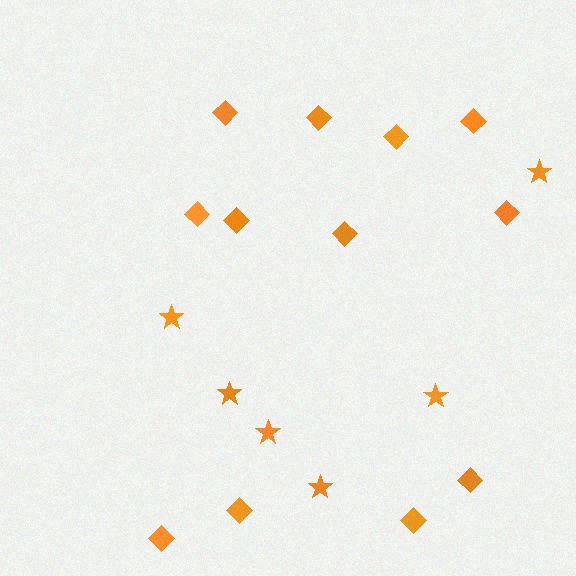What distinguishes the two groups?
There are 2 groups: one group of stars (6) and one group of diamonds (12).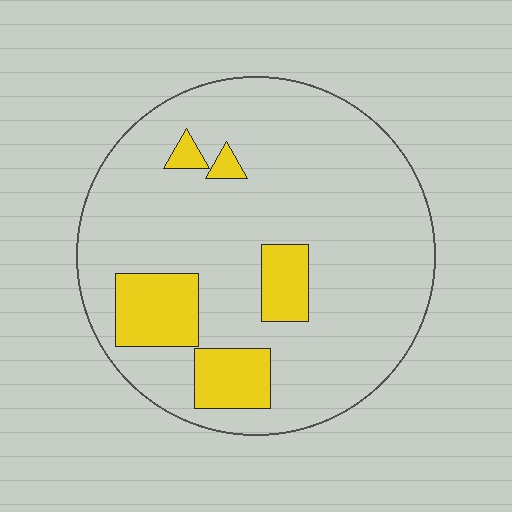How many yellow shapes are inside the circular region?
5.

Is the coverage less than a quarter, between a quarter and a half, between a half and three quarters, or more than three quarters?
Less than a quarter.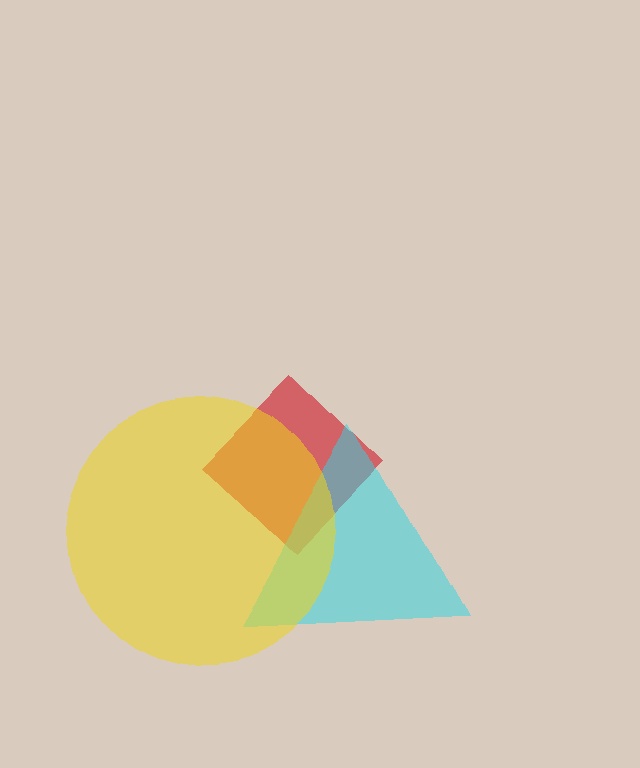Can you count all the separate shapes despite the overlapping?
Yes, there are 3 separate shapes.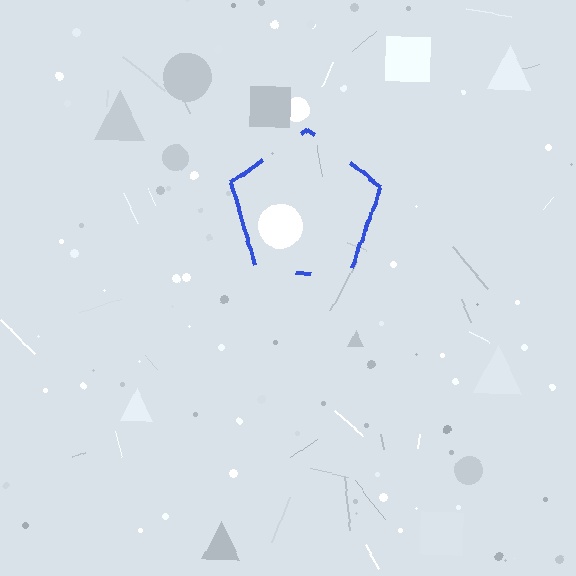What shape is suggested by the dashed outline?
The dashed outline suggests a pentagon.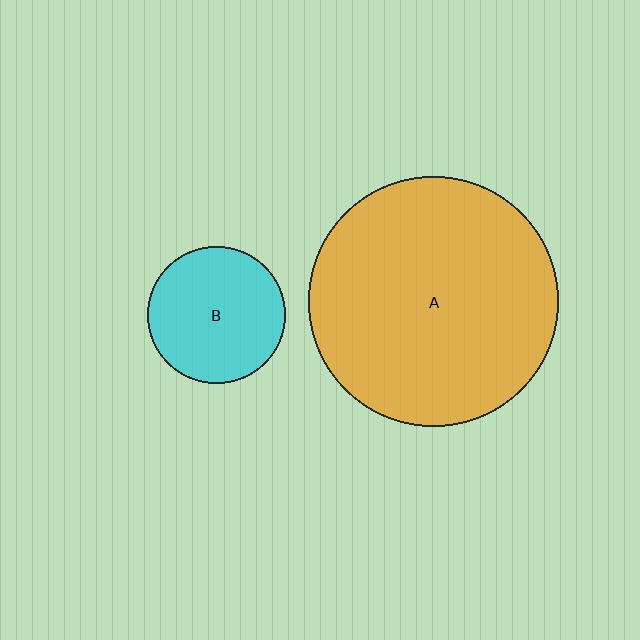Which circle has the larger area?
Circle A (orange).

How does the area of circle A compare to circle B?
Approximately 3.3 times.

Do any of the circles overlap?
No, none of the circles overlap.